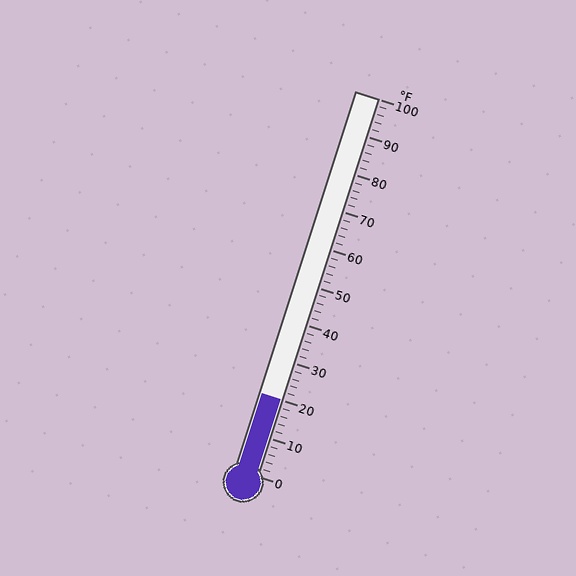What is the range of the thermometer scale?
The thermometer scale ranges from 0°F to 100°F.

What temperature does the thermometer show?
The thermometer shows approximately 20°F.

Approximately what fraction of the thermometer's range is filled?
The thermometer is filled to approximately 20% of its range.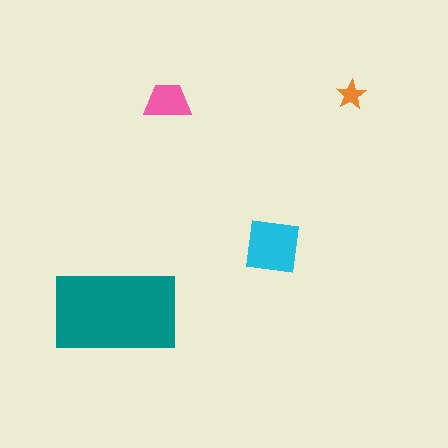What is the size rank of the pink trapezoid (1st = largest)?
3rd.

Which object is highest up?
The orange star is topmost.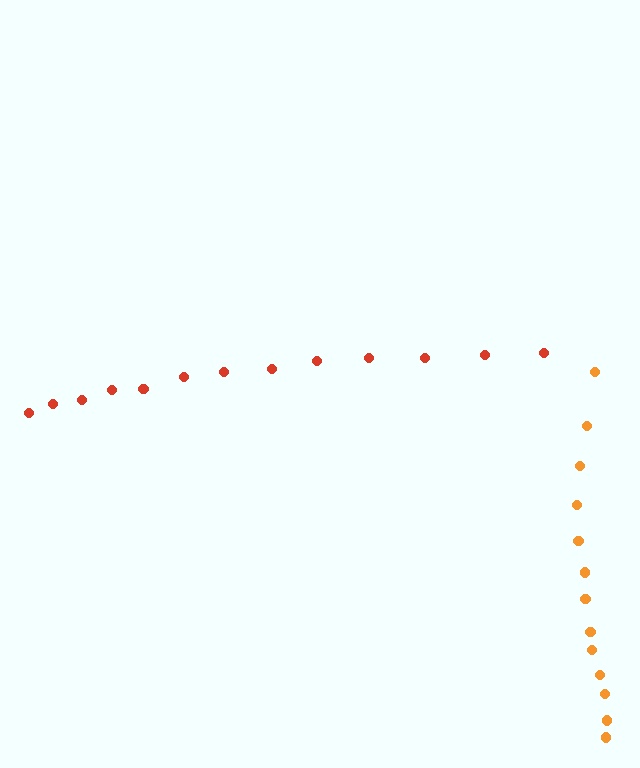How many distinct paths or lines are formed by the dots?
There are 2 distinct paths.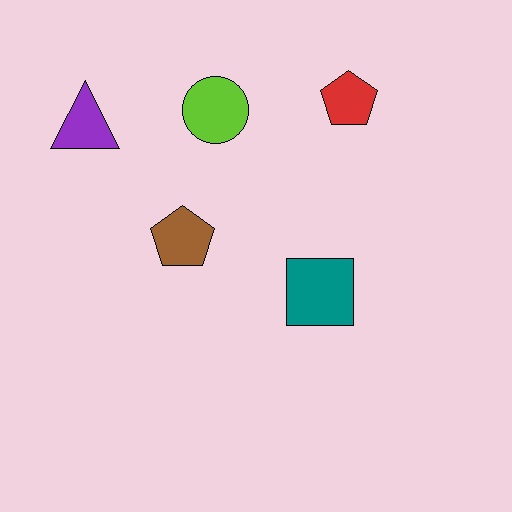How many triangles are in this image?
There is 1 triangle.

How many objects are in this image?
There are 5 objects.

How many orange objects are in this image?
There are no orange objects.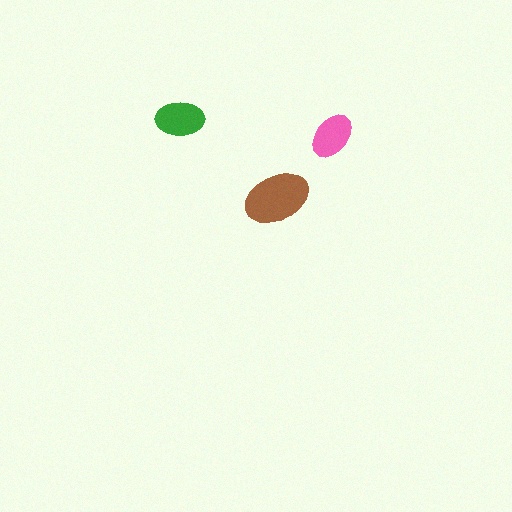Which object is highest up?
The green ellipse is topmost.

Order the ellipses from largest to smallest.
the brown one, the green one, the pink one.